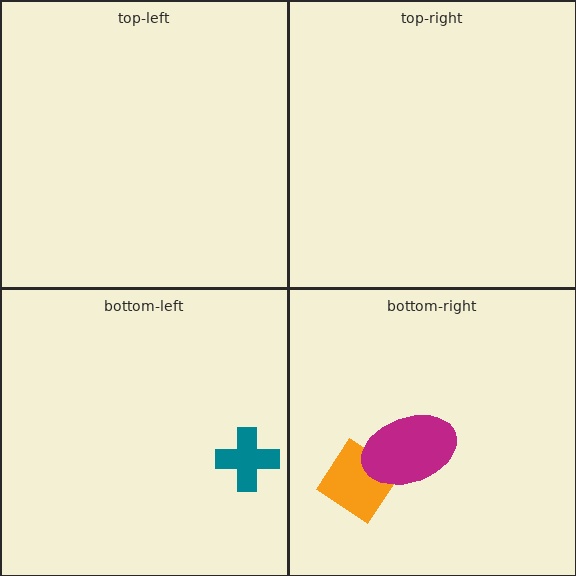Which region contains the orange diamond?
The bottom-right region.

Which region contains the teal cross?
The bottom-left region.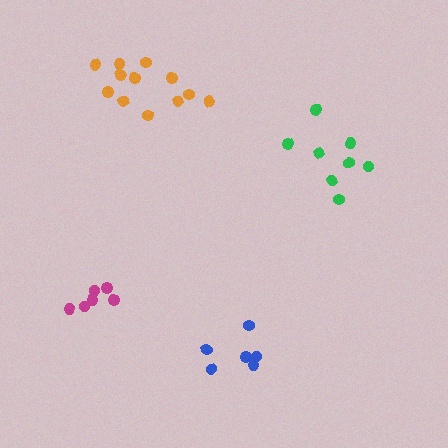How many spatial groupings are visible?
There are 4 spatial groupings.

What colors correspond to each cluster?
The clusters are colored: orange, blue, magenta, green.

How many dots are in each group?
Group 1: 12 dots, Group 2: 6 dots, Group 3: 6 dots, Group 4: 8 dots (32 total).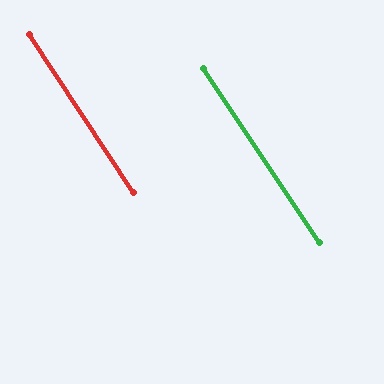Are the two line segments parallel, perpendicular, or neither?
Parallel — their directions differ by only 0.1°.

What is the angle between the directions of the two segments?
Approximately 0 degrees.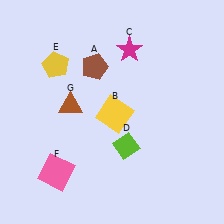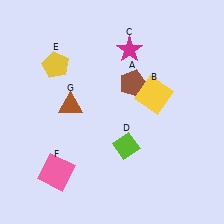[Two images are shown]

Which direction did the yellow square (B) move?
The yellow square (B) moved right.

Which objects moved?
The objects that moved are: the brown pentagon (A), the yellow square (B).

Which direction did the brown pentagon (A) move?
The brown pentagon (A) moved right.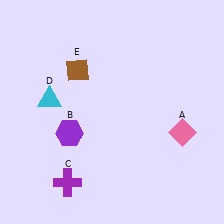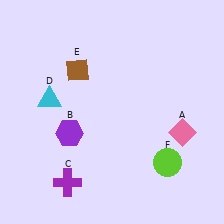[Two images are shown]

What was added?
A lime circle (F) was added in Image 2.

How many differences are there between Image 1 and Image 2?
There is 1 difference between the two images.